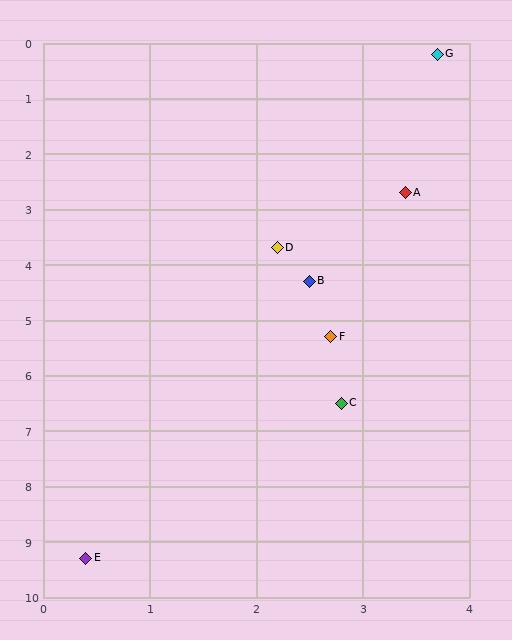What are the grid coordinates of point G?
Point G is at approximately (3.7, 0.2).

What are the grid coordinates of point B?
Point B is at approximately (2.5, 4.3).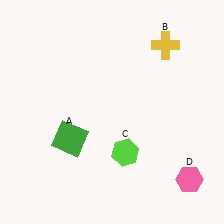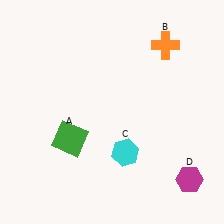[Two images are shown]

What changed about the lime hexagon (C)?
In Image 1, C is lime. In Image 2, it changed to cyan.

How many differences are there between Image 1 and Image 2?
There are 3 differences between the two images.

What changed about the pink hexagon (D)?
In Image 1, D is pink. In Image 2, it changed to magenta.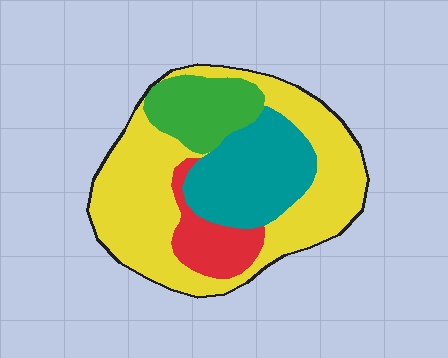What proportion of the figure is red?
Red covers around 10% of the figure.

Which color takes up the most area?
Yellow, at roughly 50%.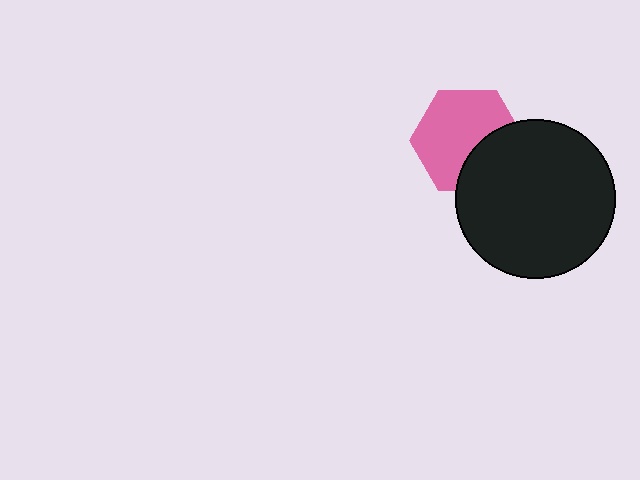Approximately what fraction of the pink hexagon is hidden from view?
Roughly 32% of the pink hexagon is hidden behind the black circle.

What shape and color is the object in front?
The object in front is a black circle.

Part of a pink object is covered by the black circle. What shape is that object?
It is a hexagon.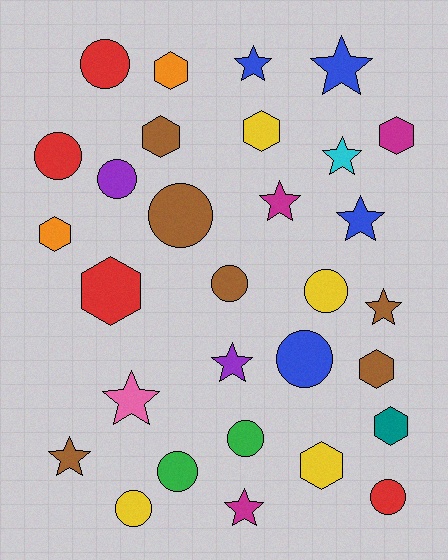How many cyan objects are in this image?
There is 1 cyan object.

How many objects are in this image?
There are 30 objects.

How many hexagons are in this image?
There are 9 hexagons.